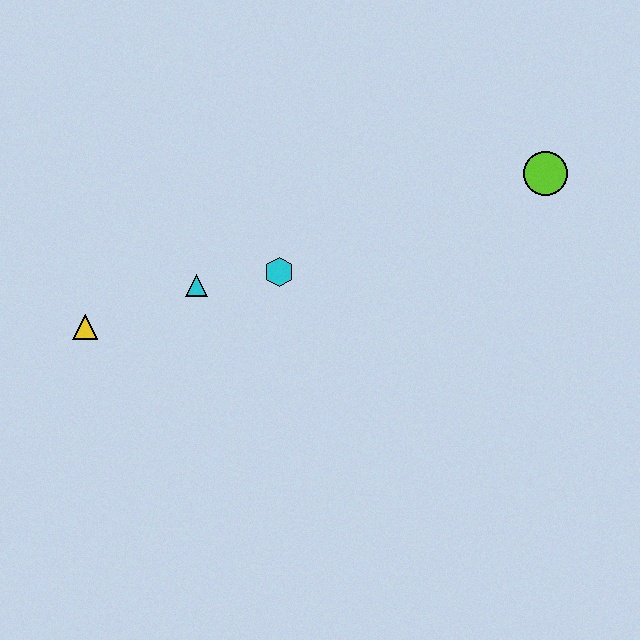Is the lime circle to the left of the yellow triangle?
No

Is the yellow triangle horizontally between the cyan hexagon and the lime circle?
No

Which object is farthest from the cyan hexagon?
The lime circle is farthest from the cyan hexagon.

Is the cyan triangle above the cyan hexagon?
No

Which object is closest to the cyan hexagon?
The cyan triangle is closest to the cyan hexagon.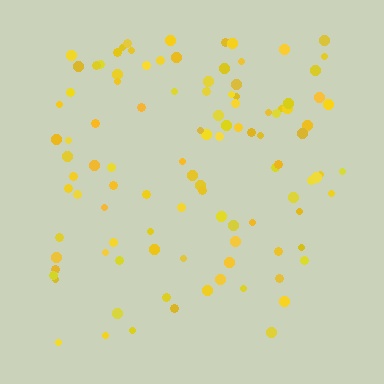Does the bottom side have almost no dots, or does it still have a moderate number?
Still a moderate number, just noticeably fewer than the top.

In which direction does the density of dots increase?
From bottom to top, with the top side densest.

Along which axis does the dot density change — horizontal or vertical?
Vertical.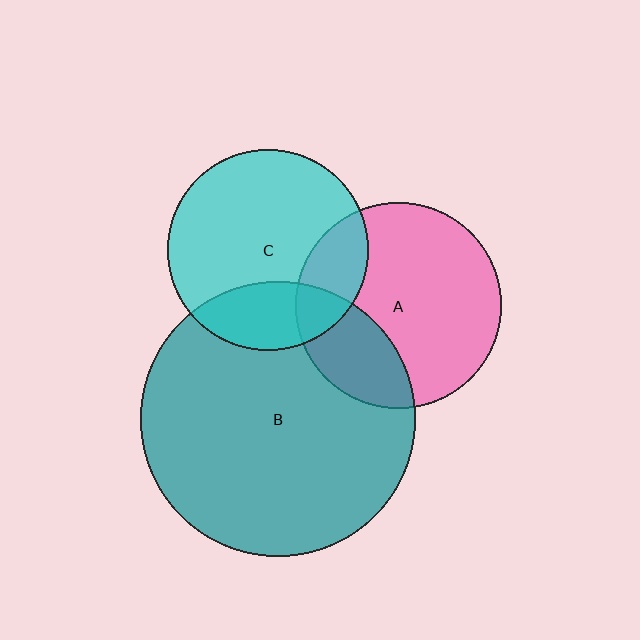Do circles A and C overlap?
Yes.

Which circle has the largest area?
Circle B (teal).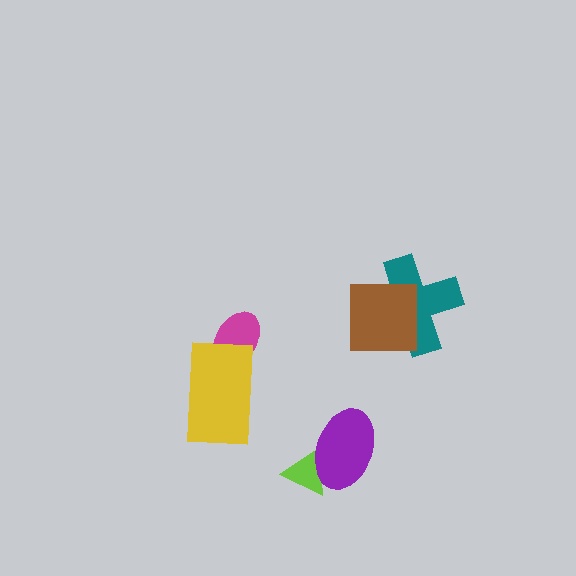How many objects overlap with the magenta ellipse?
1 object overlaps with the magenta ellipse.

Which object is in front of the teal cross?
The brown square is in front of the teal cross.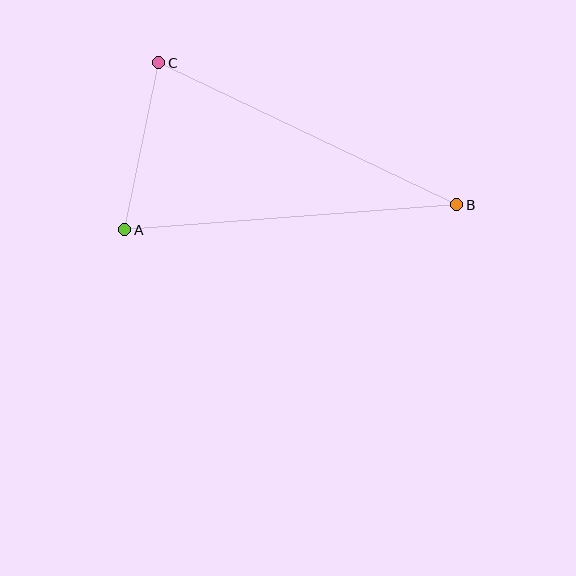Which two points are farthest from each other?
Points A and B are farthest from each other.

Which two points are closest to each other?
Points A and C are closest to each other.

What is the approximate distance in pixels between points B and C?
The distance between B and C is approximately 330 pixels.